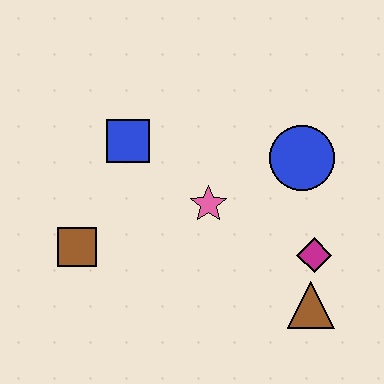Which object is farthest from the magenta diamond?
The brown square is farthest from the magenta diamond.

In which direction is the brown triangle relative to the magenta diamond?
The brown triangle is below the magenta diamond.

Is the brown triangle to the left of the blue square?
No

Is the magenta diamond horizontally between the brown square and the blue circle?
No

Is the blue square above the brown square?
Yes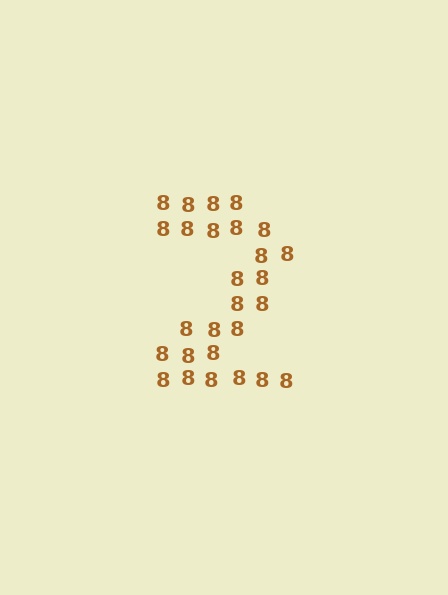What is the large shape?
The large shape is the digit 2.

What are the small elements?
The small elements are digit 8's.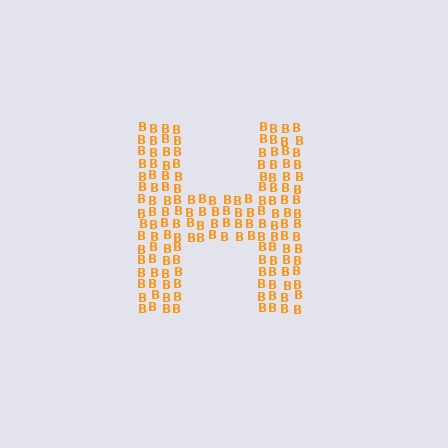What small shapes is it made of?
It is made of small letter B's.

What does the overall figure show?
The overall figure shows the letter H.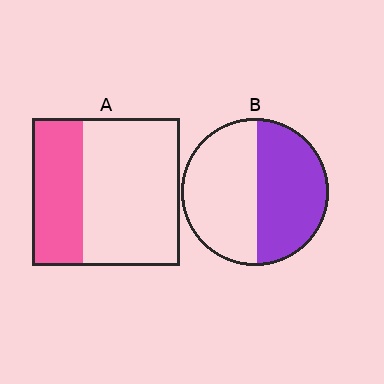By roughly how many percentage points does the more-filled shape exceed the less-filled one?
By roughly 15 percentage points (B over A).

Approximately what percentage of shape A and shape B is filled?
A is approximately 35% and B is approximately 50%.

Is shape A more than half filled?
No.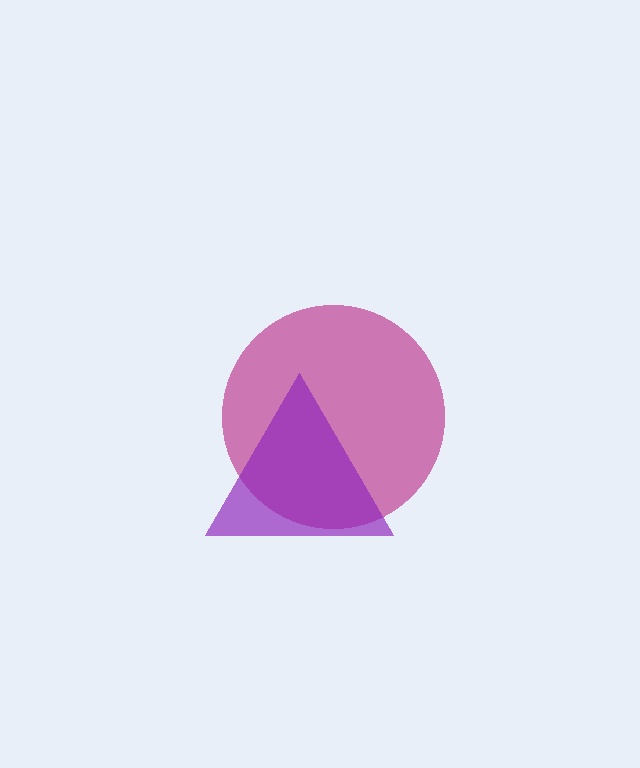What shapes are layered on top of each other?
The layered shapes are: a magenta circle, a purple triangle.